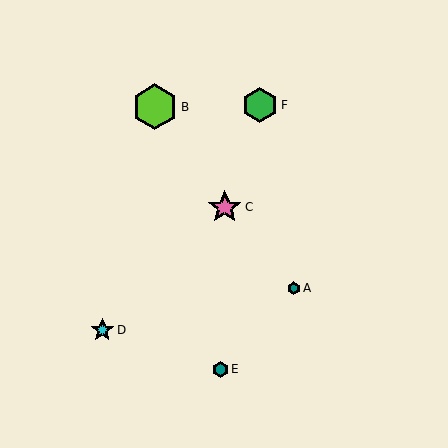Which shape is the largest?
The lime hexagon (labeled B) is the largest.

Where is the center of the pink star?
The center of the pink star is at (225, 207).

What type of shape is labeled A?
Shape A is a teal hexagon.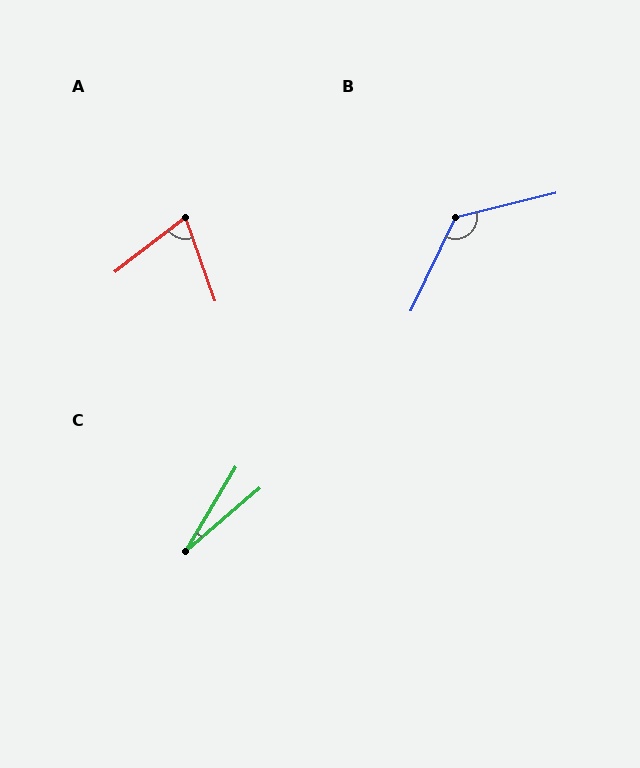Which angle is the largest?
B, at approximately 129 degrees.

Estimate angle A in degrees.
Approximately 72 degrees.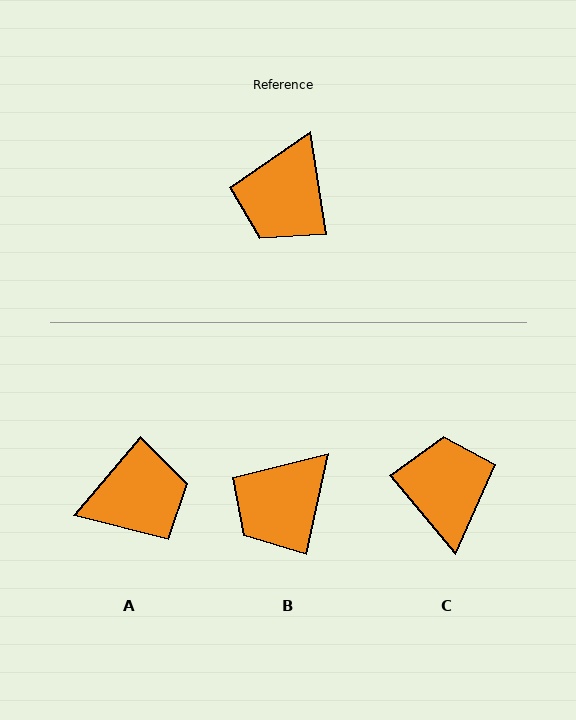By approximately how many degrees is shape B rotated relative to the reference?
Approximately 21 degrees clockwise.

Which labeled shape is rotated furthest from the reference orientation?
C, about 149 degrees away.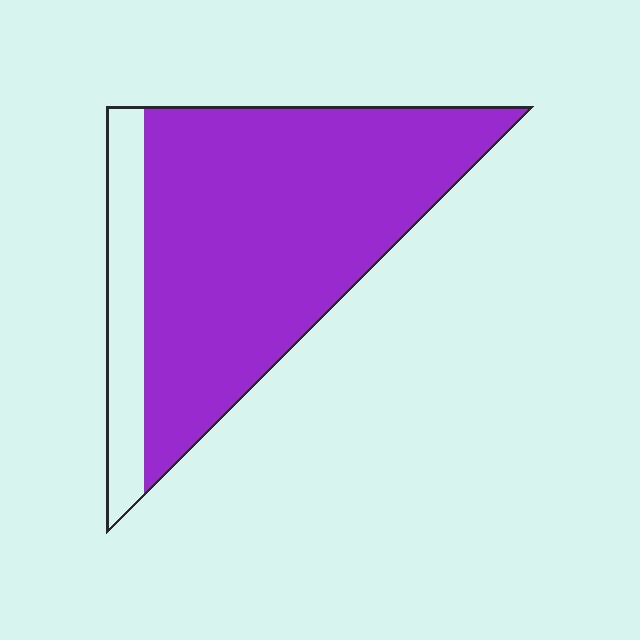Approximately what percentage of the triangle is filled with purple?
Approximately 85%.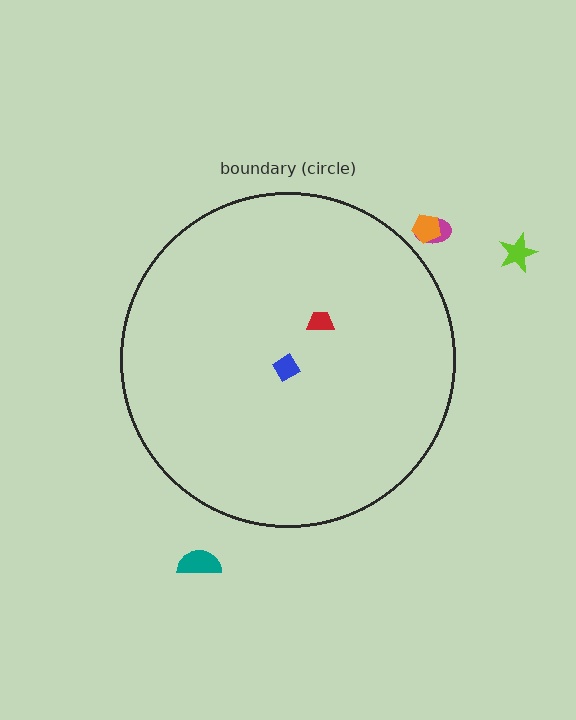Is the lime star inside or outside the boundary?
Outside.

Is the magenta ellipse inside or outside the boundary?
Outside.